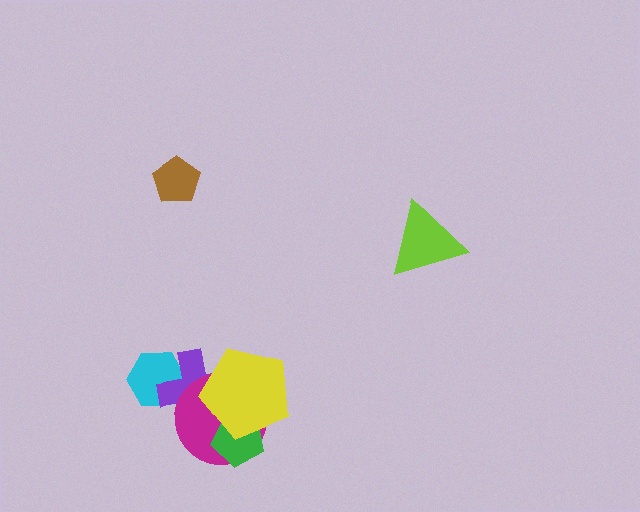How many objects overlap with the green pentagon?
2 objects overlap with the green pentagon.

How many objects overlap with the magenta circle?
3 objects overlap with the magenta circle.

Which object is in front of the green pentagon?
The yellow pentagon is in front of the green pentagon.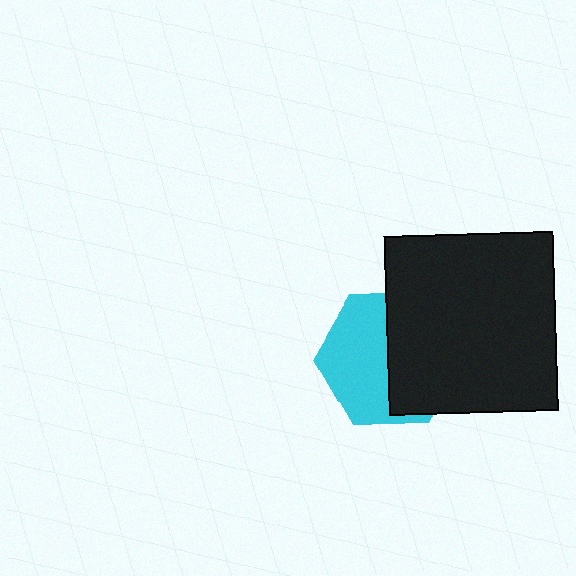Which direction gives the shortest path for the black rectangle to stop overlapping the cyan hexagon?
Moving right gives the shortest separation.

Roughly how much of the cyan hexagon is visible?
About half of it is visible (roughly 51%).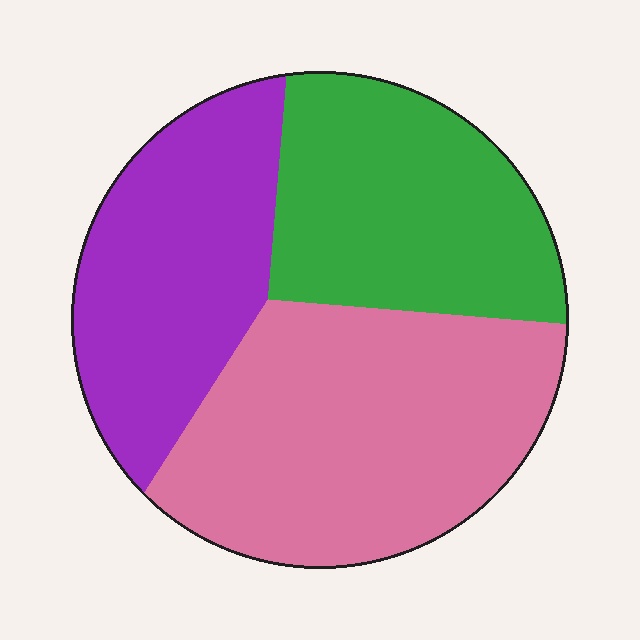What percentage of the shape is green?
Green covers about 30% of the shape.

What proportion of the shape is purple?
Purple covers around 30% of the shape.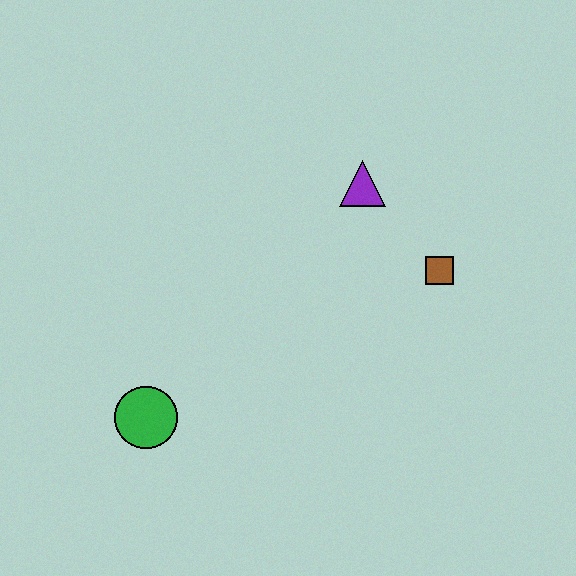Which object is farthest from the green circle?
The brown square is farthest from the green circle.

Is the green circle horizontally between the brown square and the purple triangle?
No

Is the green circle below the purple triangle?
Yes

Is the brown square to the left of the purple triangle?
No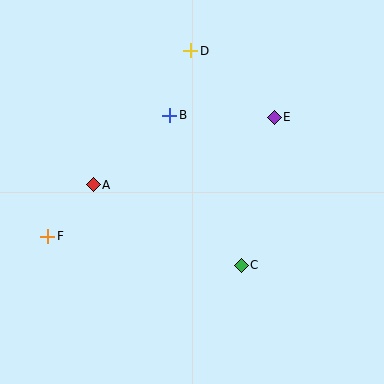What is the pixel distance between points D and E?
The distance between D and E is 107 pixels.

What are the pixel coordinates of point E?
Point E is at (274, 117).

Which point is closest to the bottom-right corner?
Point C is closest to the bottom-right corner.